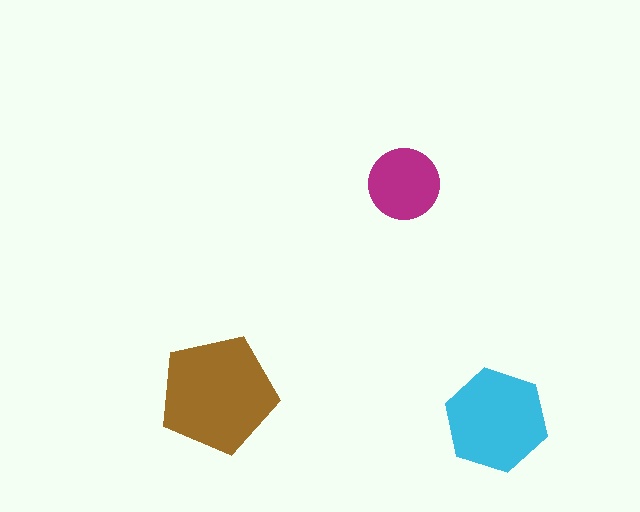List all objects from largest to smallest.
The brown pentagon, the cyan hexagon, the magenta circle.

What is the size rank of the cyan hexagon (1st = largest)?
2nd.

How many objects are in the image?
There are 3 objects in the image.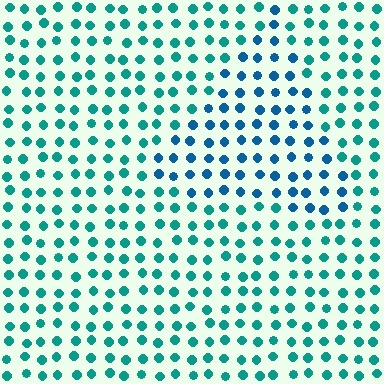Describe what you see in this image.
The image is filled with small teal elements in a uniform arrangement. A triangle-shaped region is visible where the elements are tinted to a slightly different hue, forming a subtle color boundary.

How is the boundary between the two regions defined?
The boundary is defined purely by a slight shift in hue (about 32 degrees). Spacing, size, and orientation are identical on both sides.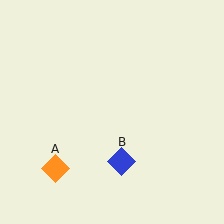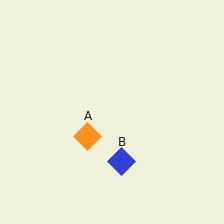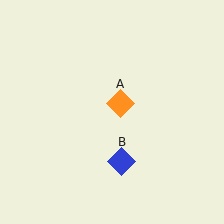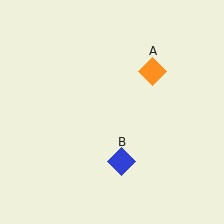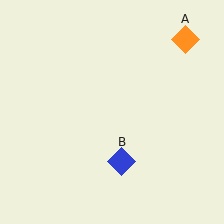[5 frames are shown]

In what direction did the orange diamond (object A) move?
The orange diamond (object A) moved up and to the right.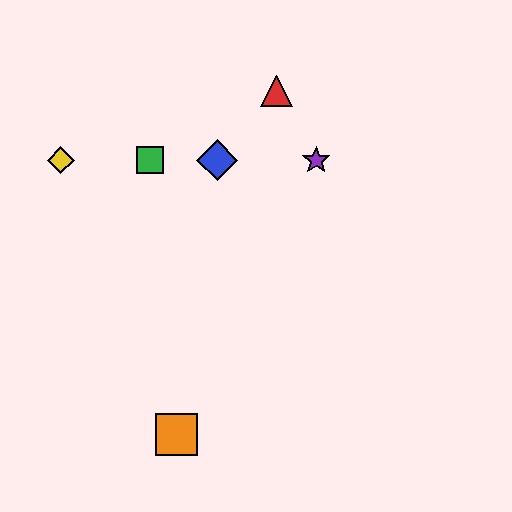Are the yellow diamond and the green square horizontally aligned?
Yes, both are at y≈160.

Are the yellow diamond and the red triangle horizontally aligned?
No, the yellow diamond is at y≈160 and the red triangle is at y≈91.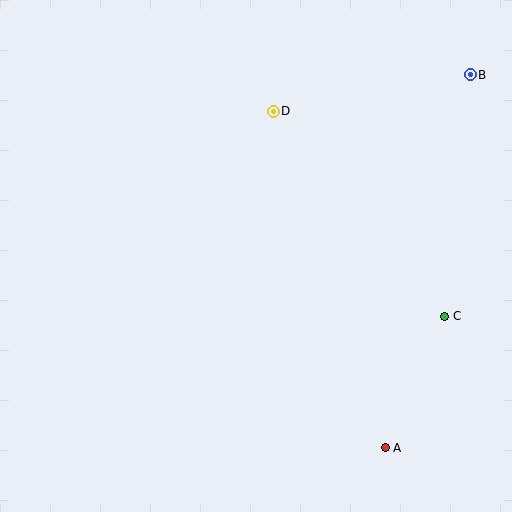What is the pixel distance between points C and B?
The distance between C and B is 243 pixels.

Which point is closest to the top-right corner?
Point B is closest to the top-right corner.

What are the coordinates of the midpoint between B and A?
The midpoint between B and A is at (428, 261).